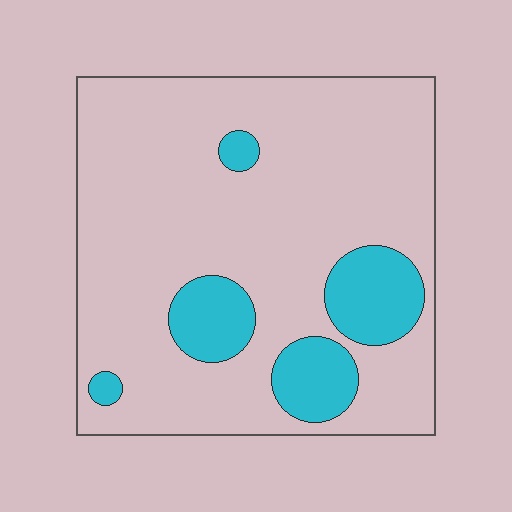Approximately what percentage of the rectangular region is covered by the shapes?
Approximately 15%.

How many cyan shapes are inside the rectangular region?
5.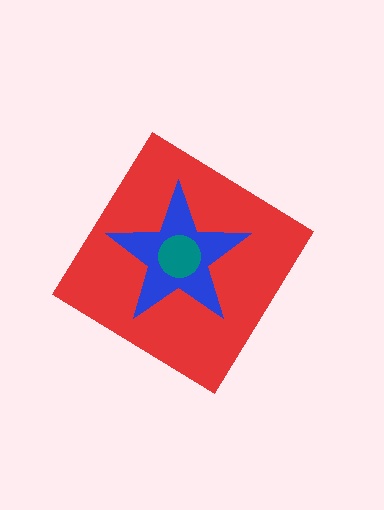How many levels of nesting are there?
3.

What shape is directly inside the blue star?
The teal circle.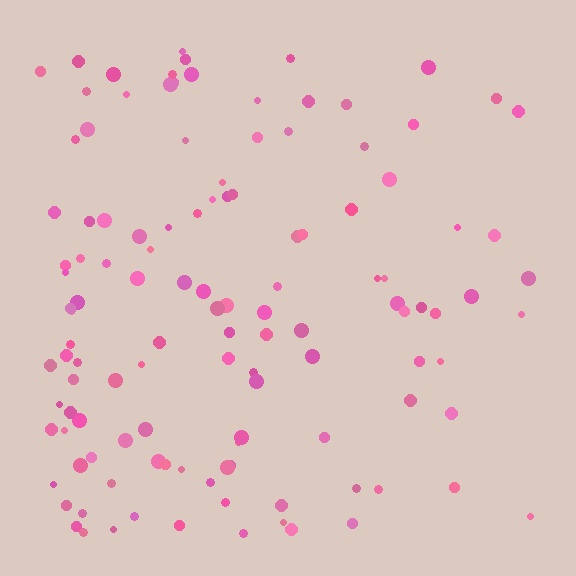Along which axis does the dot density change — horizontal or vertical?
Horizontal.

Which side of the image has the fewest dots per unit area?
The right.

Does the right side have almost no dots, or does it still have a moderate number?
Still a moderate number, just noticeably fewer than the left.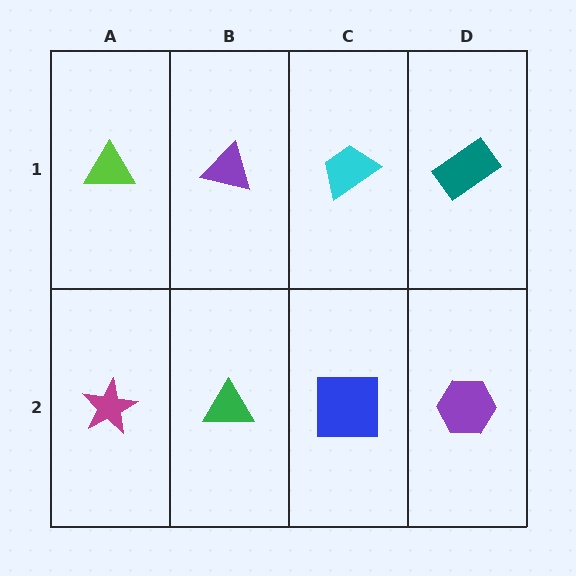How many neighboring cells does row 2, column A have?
2.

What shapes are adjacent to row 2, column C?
A cyan trapezoid (row 1, column C), a green triangle (row 2, column B), a purple hexagon (row 2, column D).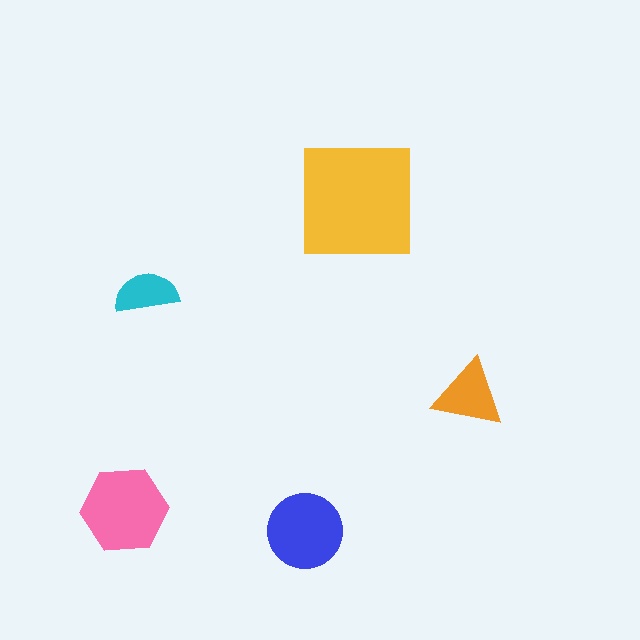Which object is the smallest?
The cyan semicircle.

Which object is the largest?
The yellow square.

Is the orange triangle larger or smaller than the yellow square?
Smaller.